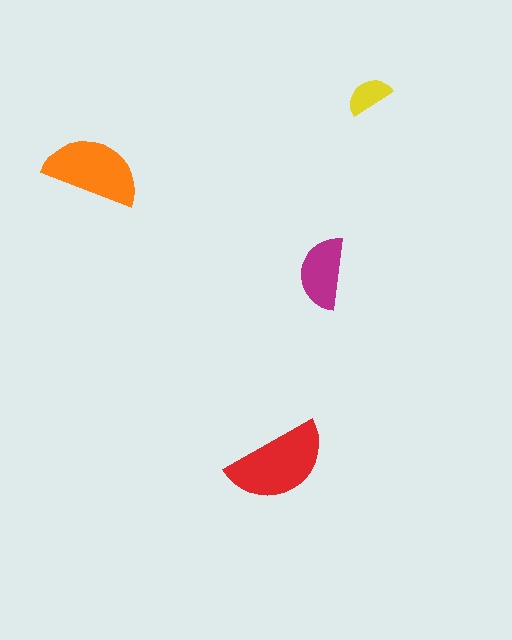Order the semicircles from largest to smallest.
the red one, the orange one, the magenta one, the yellow one.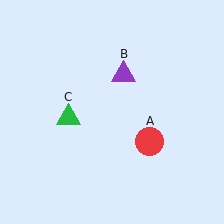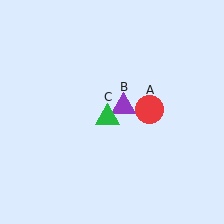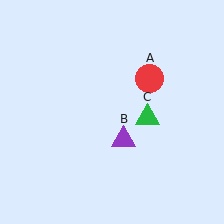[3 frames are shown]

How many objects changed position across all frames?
3 objects changed position: red circle (object A), purple triangle (object B), green triangle (object C).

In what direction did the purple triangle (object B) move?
The purple triangle (object B) moved down.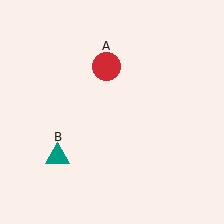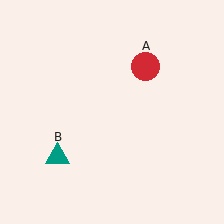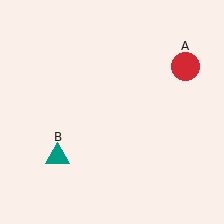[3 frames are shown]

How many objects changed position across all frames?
1 object changed position: red circle (object A).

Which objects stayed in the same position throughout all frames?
Teal triangle (object B) remained stationary.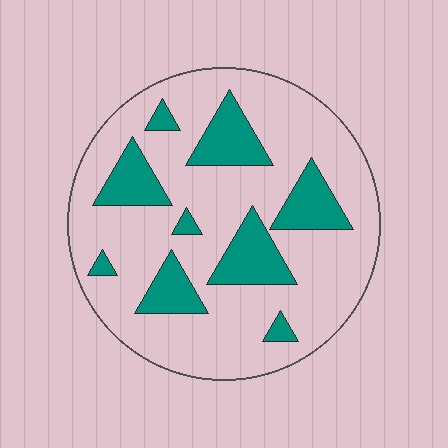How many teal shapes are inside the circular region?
9.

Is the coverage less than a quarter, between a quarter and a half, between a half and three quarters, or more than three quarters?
Less than a quarter.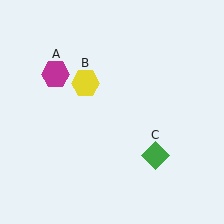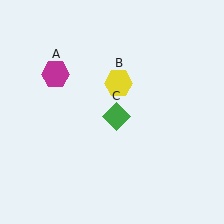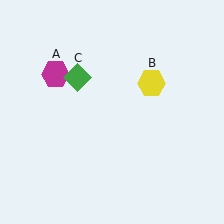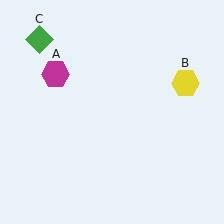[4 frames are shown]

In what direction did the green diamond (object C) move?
The green diamond (object C) moved up and to the left.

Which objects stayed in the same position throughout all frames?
Magenta hexagon (object A) remained stationary.